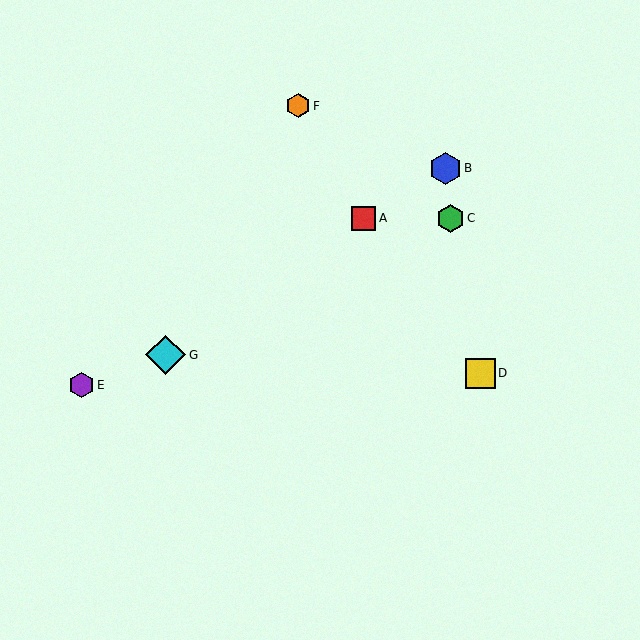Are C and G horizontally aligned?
No, C is at y≈218 and G is at y≈355.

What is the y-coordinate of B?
Object B is at y≈168.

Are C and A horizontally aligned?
Yes, both are at y≈218.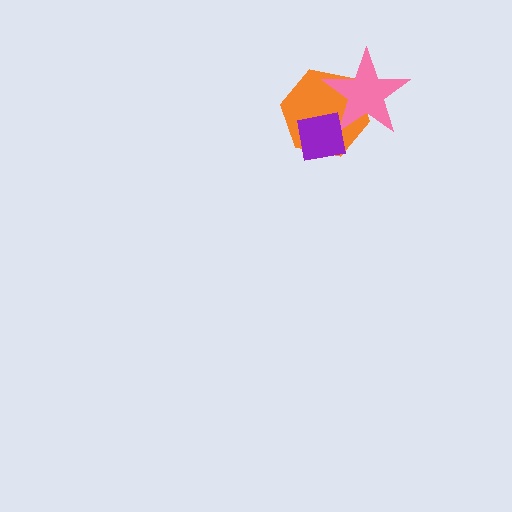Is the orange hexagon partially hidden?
Yes, it is partially covered by another shape.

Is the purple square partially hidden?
No, no other shape covers it.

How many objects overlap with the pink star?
2 objects overlap with the pink star.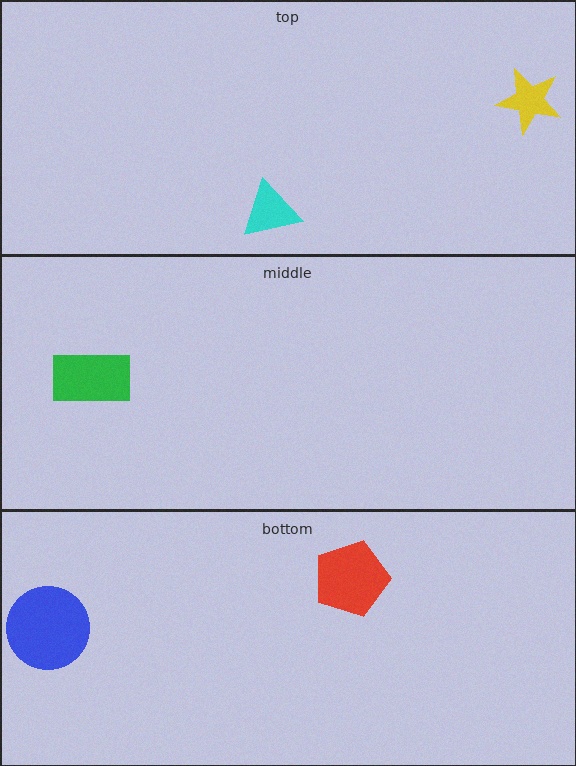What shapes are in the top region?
The yellow star, the cyan triangle.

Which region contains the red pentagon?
The bottom region.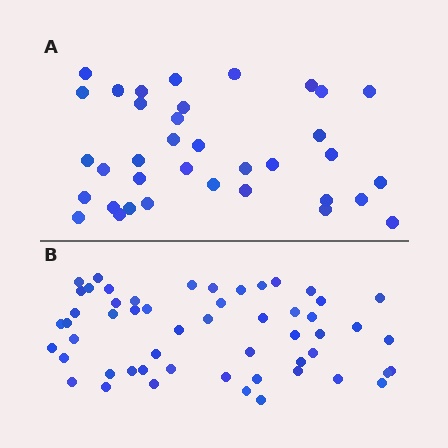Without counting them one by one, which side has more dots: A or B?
Region B (the bottom region) has more dots.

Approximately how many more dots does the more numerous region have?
Region B has approximately 20 more dots than region A.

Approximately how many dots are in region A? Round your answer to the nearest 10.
About 40 dots. (The exact count is 36, which rounds to 40.)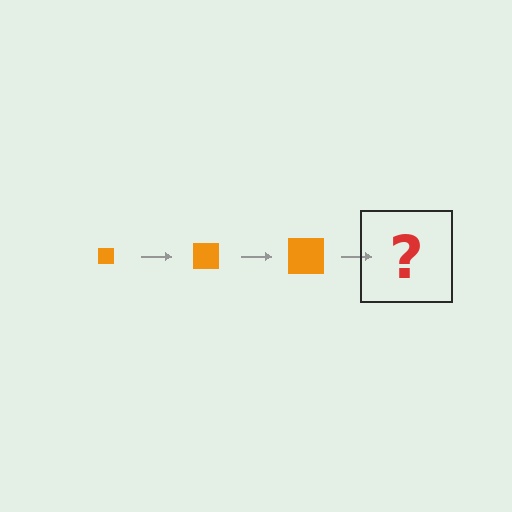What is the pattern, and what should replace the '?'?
The pattern is that the square gets progressively larger each step. The '?' should be an orange square, larger than the previous one.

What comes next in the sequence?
The next element should be an orange square, larger than the previous one.